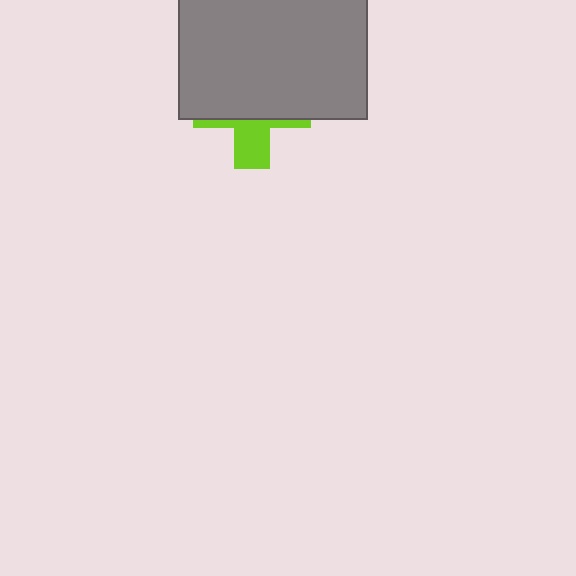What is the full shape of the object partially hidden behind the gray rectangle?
The partially hidden object is a lime cross.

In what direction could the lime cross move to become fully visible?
The lime cross could move down. That would shift it out from behind the gray rectangle entirely.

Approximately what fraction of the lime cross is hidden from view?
Roughly 66% of the lime cross is hidden behind the gray rectangle.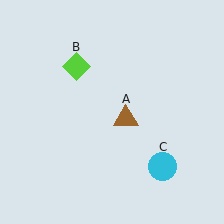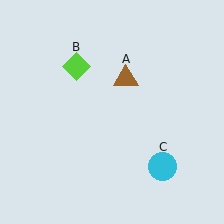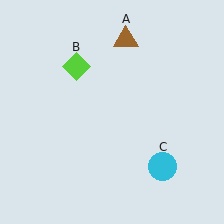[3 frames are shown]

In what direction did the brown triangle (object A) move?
The brown triangle (object A) moved up.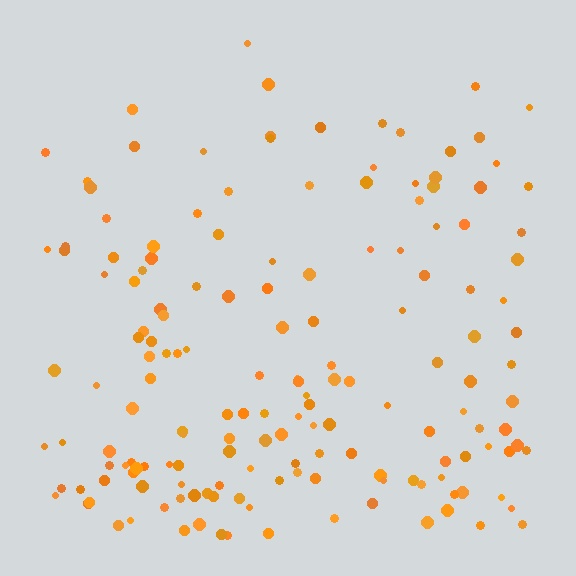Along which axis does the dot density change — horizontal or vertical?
Vertical.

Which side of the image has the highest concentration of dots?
The bottom.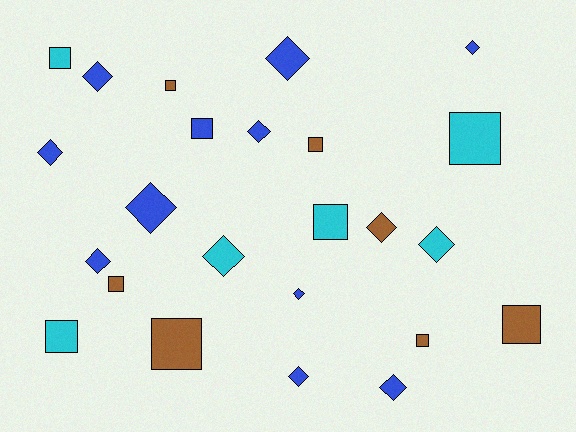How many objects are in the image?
There are 24 objects.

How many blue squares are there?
There is 1 blue square.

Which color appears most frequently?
Blue, with 11 objects.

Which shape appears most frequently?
Diamond, with 13 objects.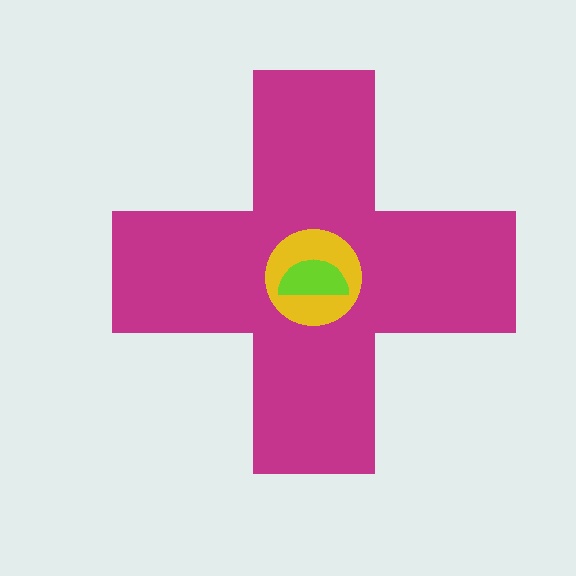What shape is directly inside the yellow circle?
The lime semicircle.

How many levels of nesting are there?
3.